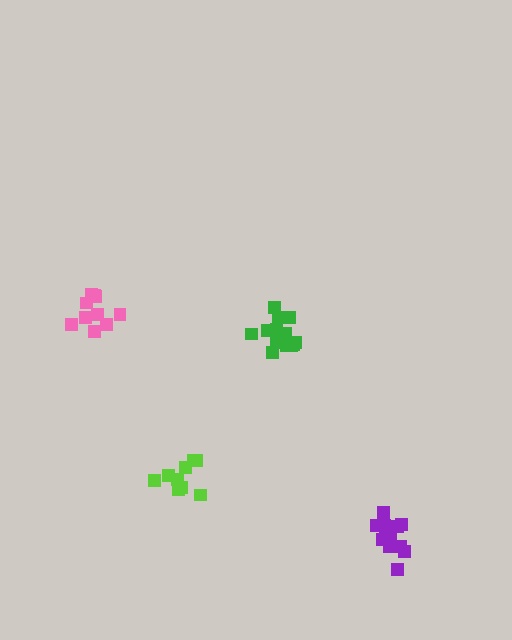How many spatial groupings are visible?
There are 4 spatial groupings.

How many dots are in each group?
Group 1: 12 dots, Group 2: 9 dots, Group 3: 10 dots, Group 4: 13 dots (44 total).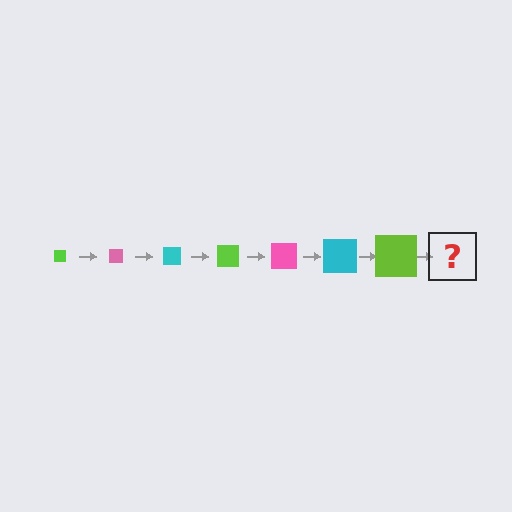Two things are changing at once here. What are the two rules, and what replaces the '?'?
The two rules are that the square grows larger each step and the color cycles through lime, pink, and cyan. The '?' should be a pink square, larger than the previous one.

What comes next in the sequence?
The next element should be a pink square, larger than the previous one.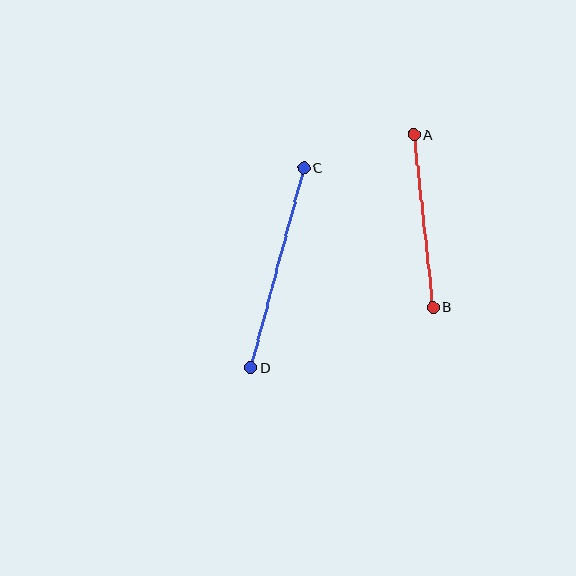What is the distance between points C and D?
The distance is approximately 206 pixels.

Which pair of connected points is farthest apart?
Points C and D are farthest apart.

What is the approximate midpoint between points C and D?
The midpoint is at approximately (278, 268) pixels.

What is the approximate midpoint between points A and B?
The midpoint is at approximately (424, 221) pixels.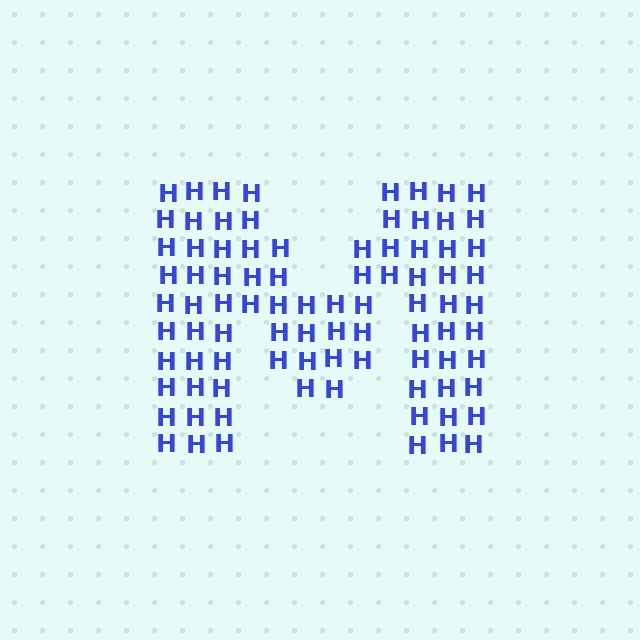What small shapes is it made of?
It is made of small letter H's.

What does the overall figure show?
The overall figure shows the letter M.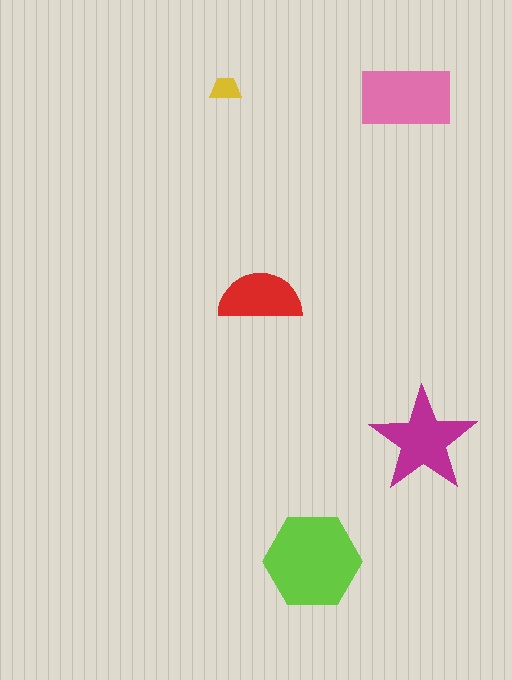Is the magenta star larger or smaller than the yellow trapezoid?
Larger.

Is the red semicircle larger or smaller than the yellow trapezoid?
Larger.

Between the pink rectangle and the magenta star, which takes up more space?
The pink rectangle.